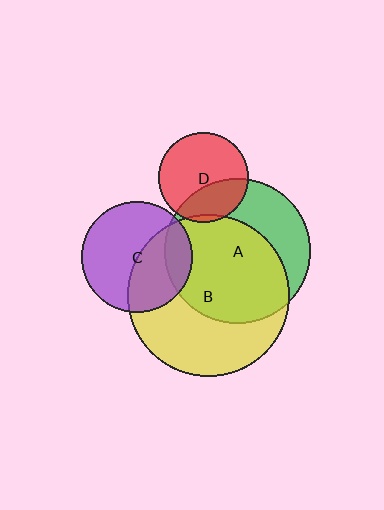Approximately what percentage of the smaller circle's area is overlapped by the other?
Approximately 5%.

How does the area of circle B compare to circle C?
Approximately 2.1 times.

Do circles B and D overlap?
Yes.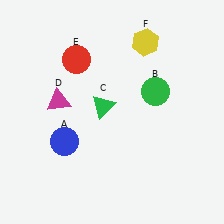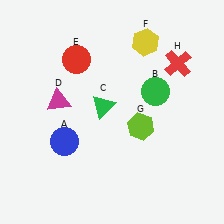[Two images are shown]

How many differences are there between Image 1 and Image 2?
There are 2 differences between the two images.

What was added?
A lime hexagon (G), a red cross (H) were added in Image 2.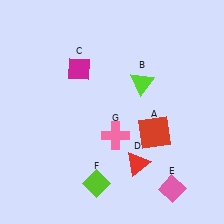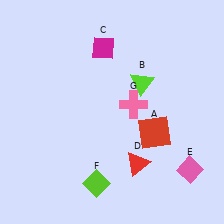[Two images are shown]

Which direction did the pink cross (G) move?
The pink cross (G) moved up.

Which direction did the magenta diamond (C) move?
The magenta diamond (C) moved right.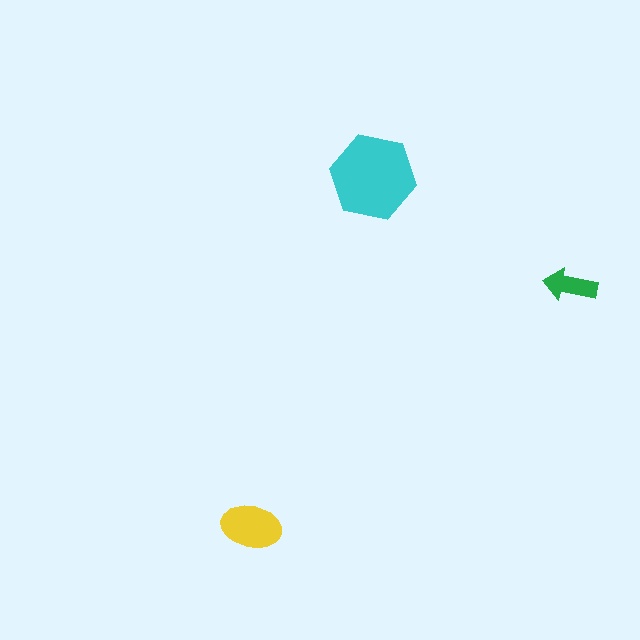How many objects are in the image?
There are 3 objects in the image.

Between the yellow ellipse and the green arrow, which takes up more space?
The yellow ellipse.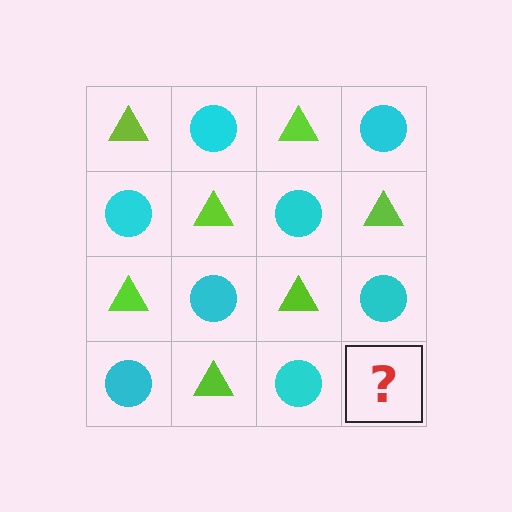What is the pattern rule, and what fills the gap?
The rule is that it alternates lime triangle and cyan circle in a checkerboard pattern. The gap should be filled with a lime triangle.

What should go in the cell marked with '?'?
The missing cell should contain a lime triangle.